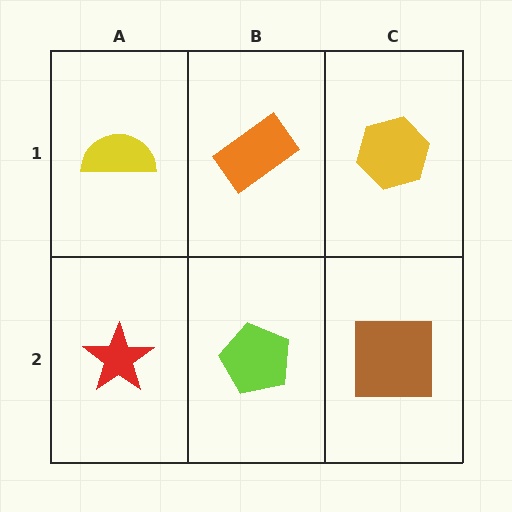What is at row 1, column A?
A yellow semicircle.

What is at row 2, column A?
A red star.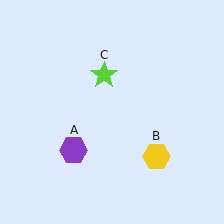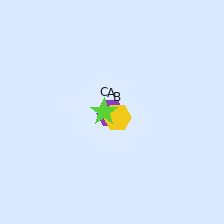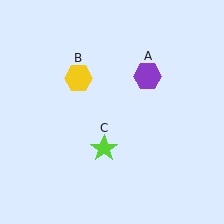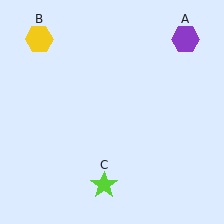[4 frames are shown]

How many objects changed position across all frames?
3 objects changed position: purple hexagon (object A), yellow hexagon (object B), lime star (object C).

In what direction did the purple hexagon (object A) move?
The purple hexagon (object A) moved up and to the right.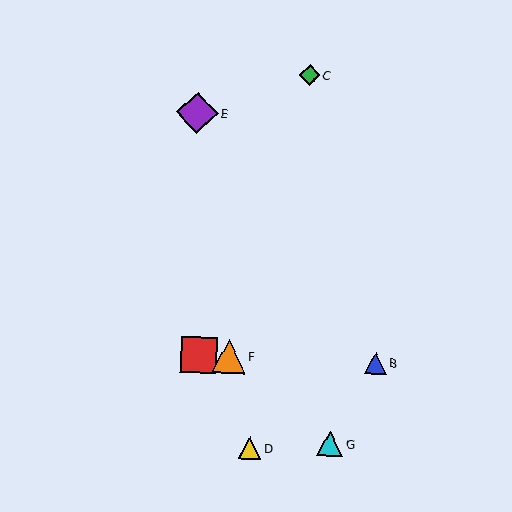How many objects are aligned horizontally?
3 objects (A, B, F) are aligned horizontally.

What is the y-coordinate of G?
Object G is at y≈444.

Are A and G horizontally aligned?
No, A is at y≈355 and G is at y≈444.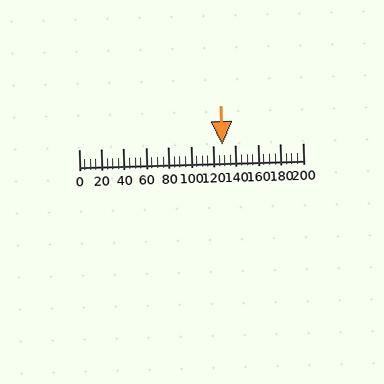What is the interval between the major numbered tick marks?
The major tick marks are spaced 20 units apart.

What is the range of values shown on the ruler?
The ruler shows values from 0 to 200.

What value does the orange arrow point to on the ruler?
The orange arrow points to approximately 128.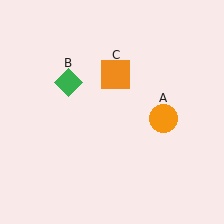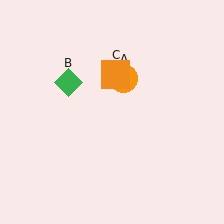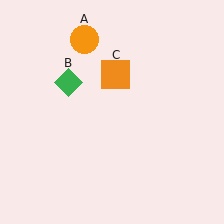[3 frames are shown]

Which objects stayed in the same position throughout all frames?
Green diamond (object B) and orange square (object C) remained stationary.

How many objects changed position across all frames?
1 object changed position: orange circle (object A).